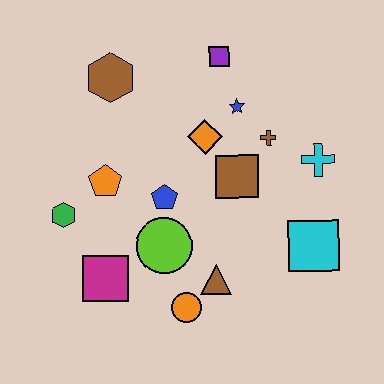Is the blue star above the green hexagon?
Yes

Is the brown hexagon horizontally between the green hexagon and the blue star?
Yes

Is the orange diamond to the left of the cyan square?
Yes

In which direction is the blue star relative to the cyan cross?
The blue star is to the left of the cyan cross.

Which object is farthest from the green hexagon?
The cyan cross is farthest from the green hexagon.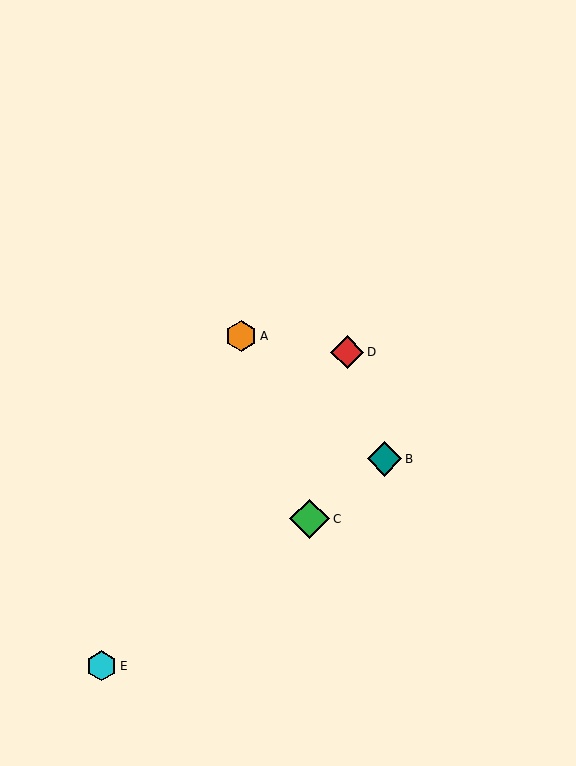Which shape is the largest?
The green diamond (labeled C) is the largest.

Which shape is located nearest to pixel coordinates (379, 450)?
The teal diamond (labeled B) at (385, 459) is nearest to that location.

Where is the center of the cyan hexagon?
The center of the cyan hexagon is at (102, 666).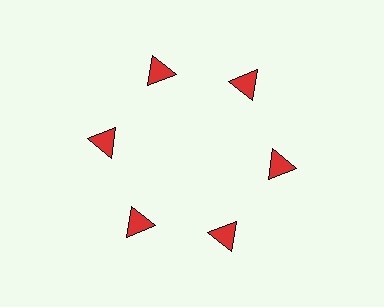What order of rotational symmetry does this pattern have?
This pattern has 6-fold rotational symmetry.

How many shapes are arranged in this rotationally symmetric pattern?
There are 6 shapes, arranged in 6 groups of 1.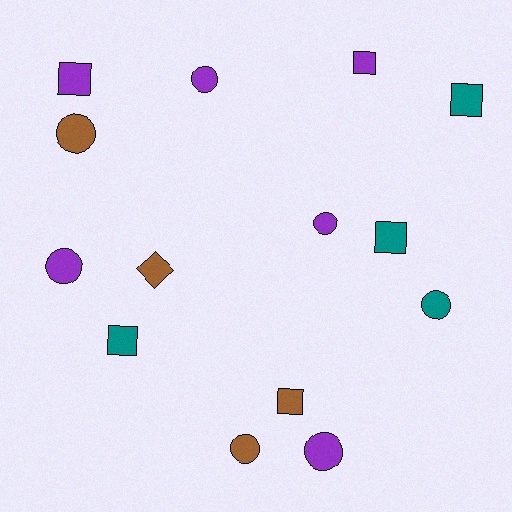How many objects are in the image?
There are 14 objects.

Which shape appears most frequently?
Circle, with 7 objects.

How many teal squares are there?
There are 3 teal squares.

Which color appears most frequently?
Purple, with 6 objects.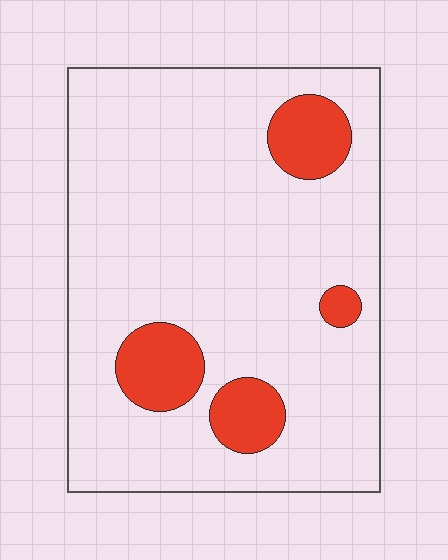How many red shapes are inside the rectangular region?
4.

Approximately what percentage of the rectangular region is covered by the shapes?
Approximately 15%.